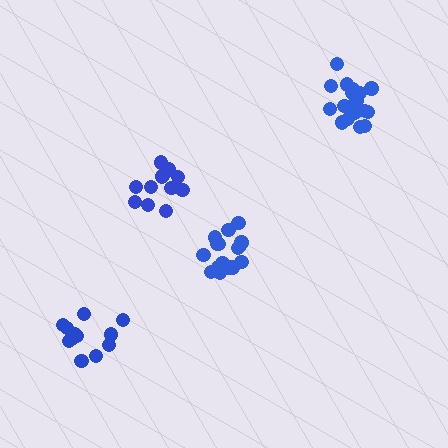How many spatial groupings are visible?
There are 4 spatial groupings.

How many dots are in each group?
Group 1: 12 dots, Group 2: 17 dots, Group 3: 12 dots, Group 4: 17 dots (58 total).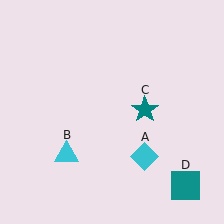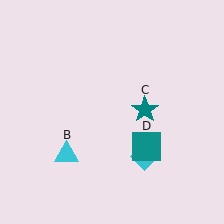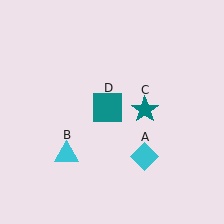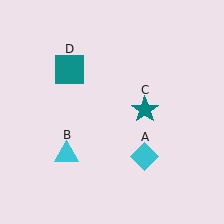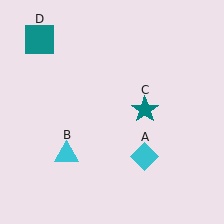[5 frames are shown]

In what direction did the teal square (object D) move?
The teal square (object D) moved up and to the left.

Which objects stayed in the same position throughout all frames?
Cyan diamond (object A) and cyan triangle (object B) and teal star (object C) remained stationary.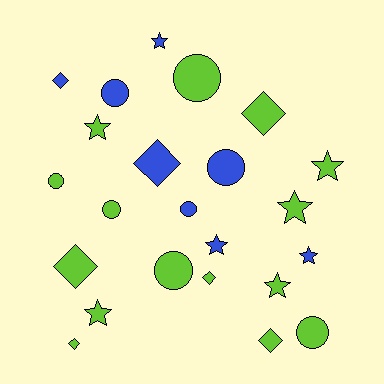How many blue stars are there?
There are 3 blue stars.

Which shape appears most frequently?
Star, with 8 objects.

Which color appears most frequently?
Lime, with 15 objects.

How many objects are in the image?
There are 23 objects.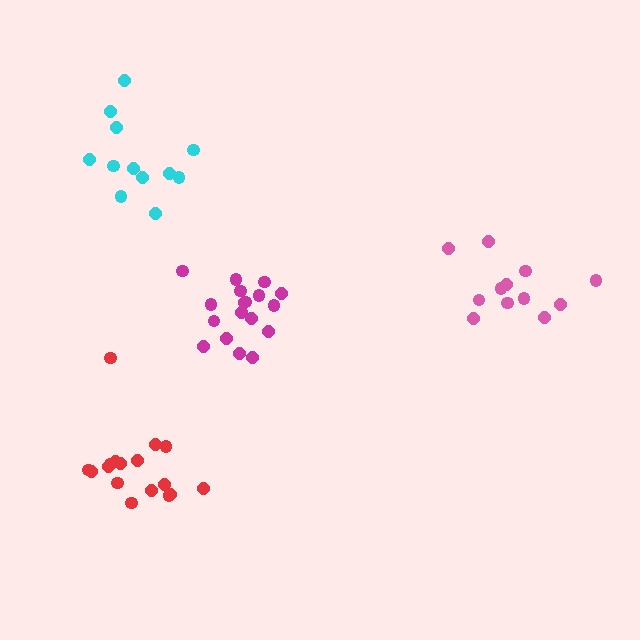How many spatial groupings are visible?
There are 4 spatial groupings.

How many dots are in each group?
Group 1: 18 dots, Group 2: 12 dots, Group 3: 12 dots, Group 4: 17 dots (59 total).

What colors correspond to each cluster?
The clusters are colored: magenta, pink, cyan, red.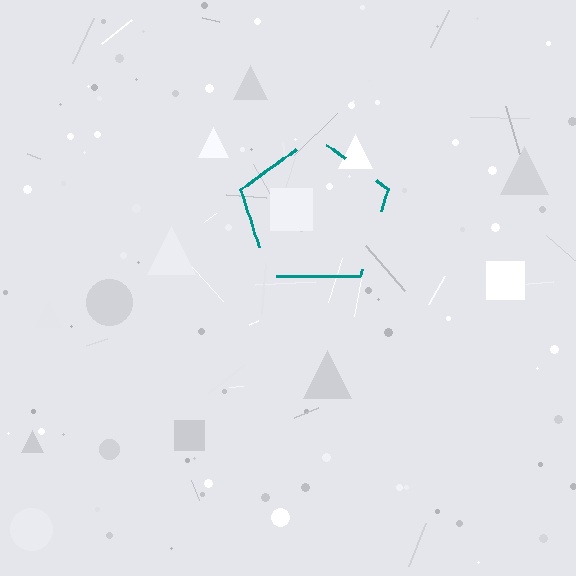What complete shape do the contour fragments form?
The contour fragments form a pentagon.